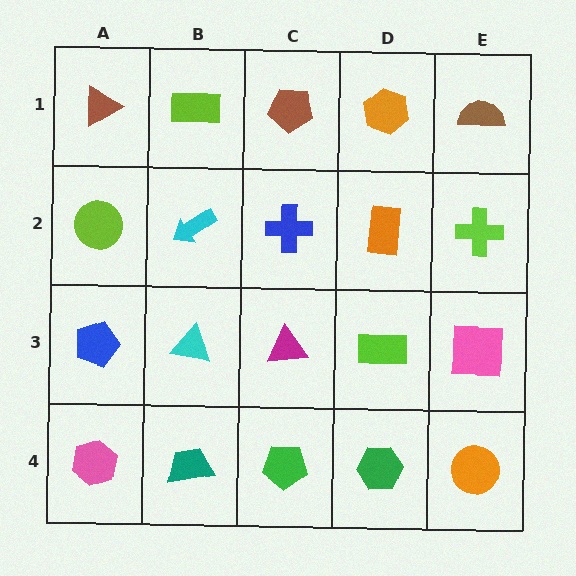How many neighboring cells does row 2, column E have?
3.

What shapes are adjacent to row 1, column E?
A lime cross (row 2, column E), an orange hexagon (row 1, column D).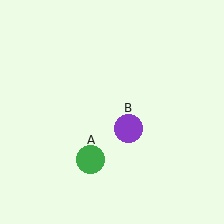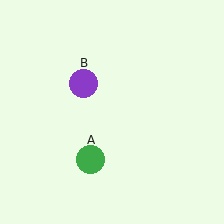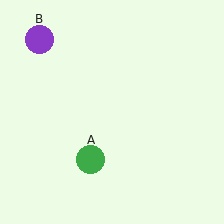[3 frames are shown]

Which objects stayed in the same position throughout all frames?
Green circle (object A) remained stationary.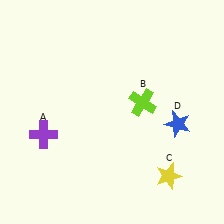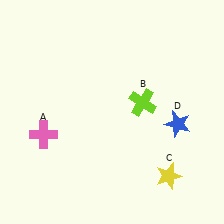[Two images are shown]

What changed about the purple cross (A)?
In Image 1, A is purple. In Image 2, it changed to pink.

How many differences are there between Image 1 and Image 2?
There is 1 difference between the two images.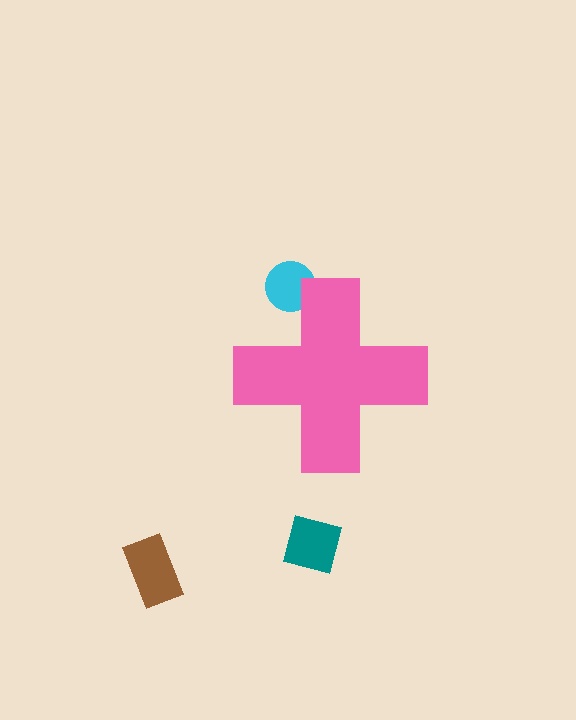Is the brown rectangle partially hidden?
No, the brown rectangle is fully visible.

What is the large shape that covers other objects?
A pink cross.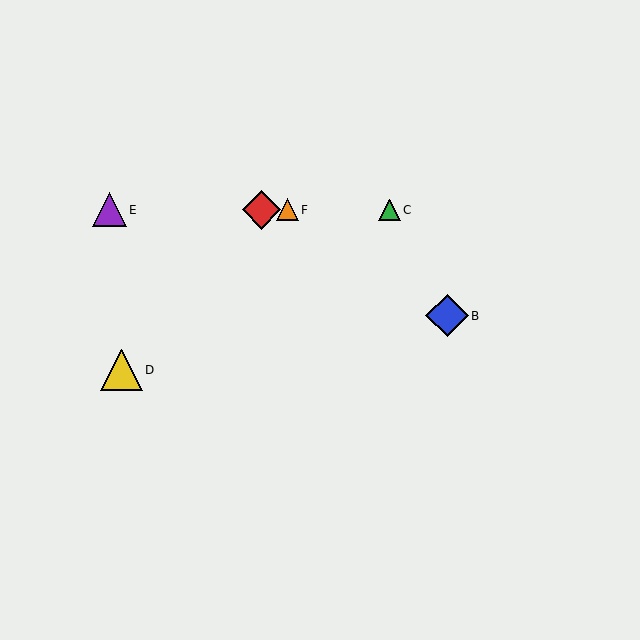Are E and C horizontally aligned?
Yes, both are at y≈210.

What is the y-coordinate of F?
Object F is at y≈210.